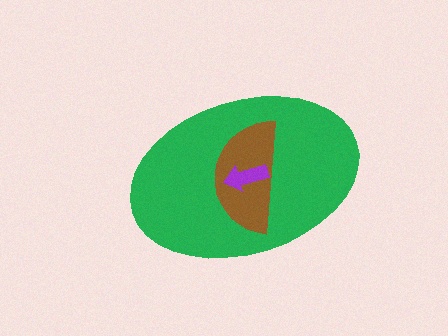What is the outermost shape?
The green ellipse.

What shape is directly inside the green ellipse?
The brown semicircle.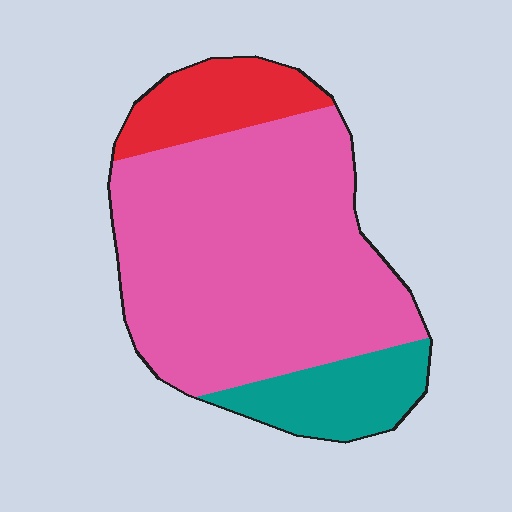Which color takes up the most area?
Pink, at roughly 70%.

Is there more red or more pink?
Pink.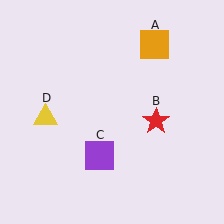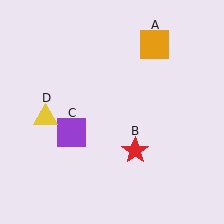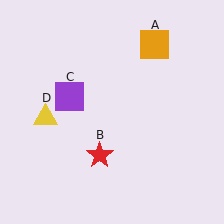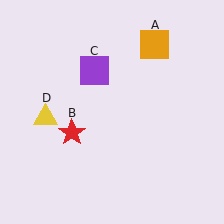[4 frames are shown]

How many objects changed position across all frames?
2 objects changed position: red star (object B), purple square (object C).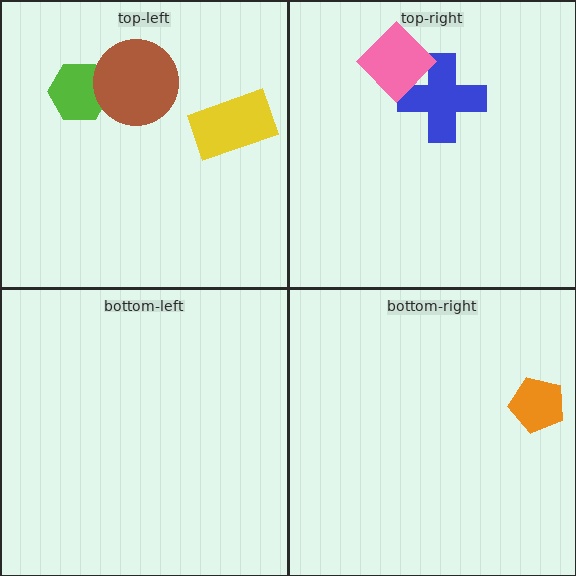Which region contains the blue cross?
The top-right region.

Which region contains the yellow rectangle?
The top-left region.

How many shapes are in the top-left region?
3.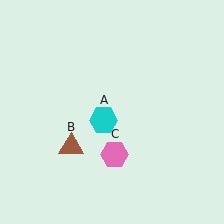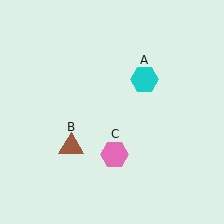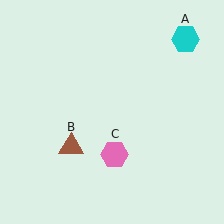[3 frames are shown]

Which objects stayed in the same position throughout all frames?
Brown triangle (object B) and pink hexagon (object C) remained stationary.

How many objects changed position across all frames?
1 object changed position: cyan hexagon (object A).